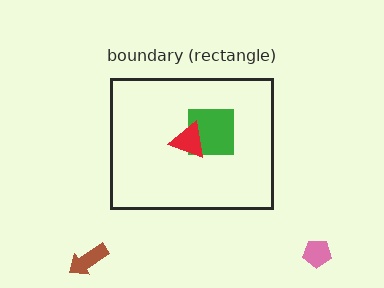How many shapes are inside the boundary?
2 inside, 2 outside.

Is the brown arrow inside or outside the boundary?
Outside.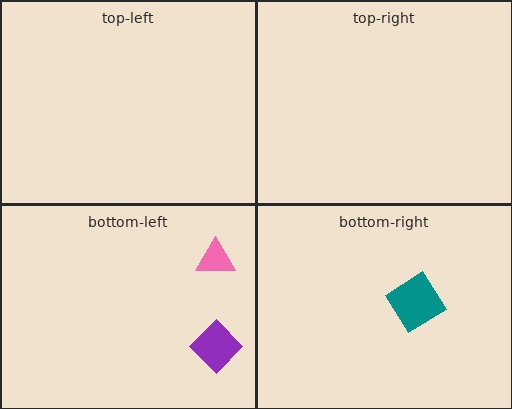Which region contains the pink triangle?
The bottom-left region.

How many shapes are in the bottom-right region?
1.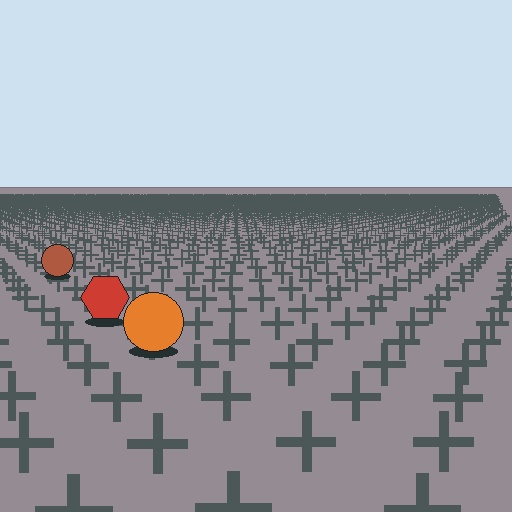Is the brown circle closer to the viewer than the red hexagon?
No. The red hexagon is closer — you can tell from the texture gradient: the ground texture is coarser near it.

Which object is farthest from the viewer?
The brown circle is farthest from the viewer. It appears smaller and the ground texture around it is denser.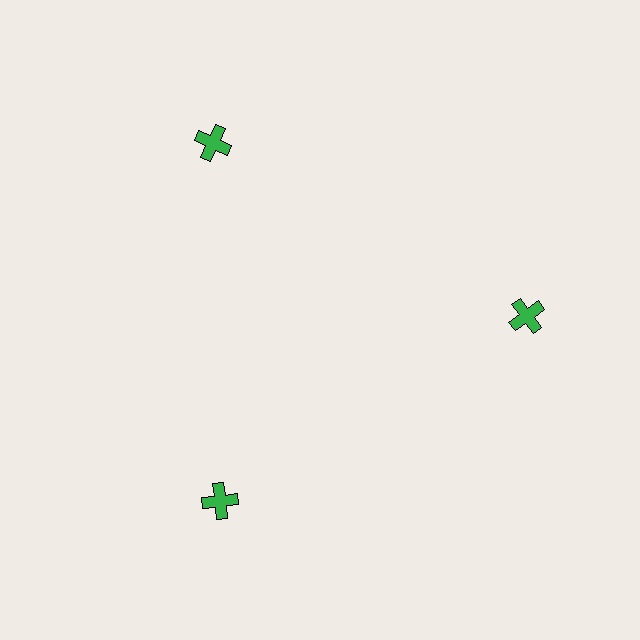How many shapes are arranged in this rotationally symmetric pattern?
There are 3 shapes, arranged in 3 groups of 1.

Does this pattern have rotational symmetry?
Yes, this pattern has 3-fold rotational symmetry. It looks the same after rotating 120 degrees around the center.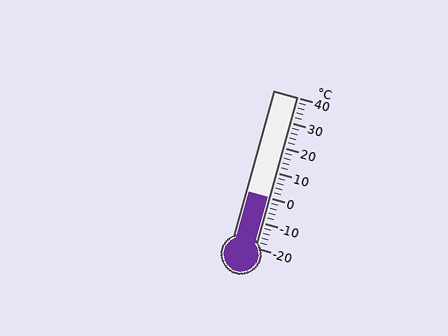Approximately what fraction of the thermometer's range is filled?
The thermometer is filled to approximately 35% of its range.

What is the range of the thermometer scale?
The thermometer scale ranges from -20°C to 40°C.